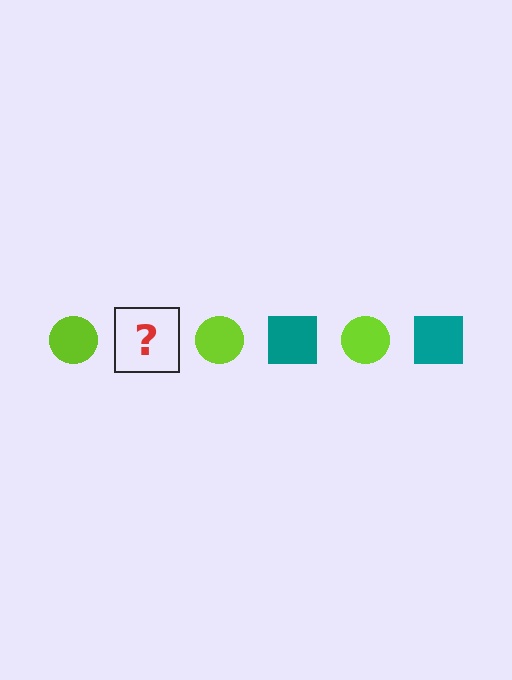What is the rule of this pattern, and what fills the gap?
The rule is that the pattern alternates between lime circle and teal square. The gap should be filled with a teal square.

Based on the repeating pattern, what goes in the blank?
The blank should be a teal square.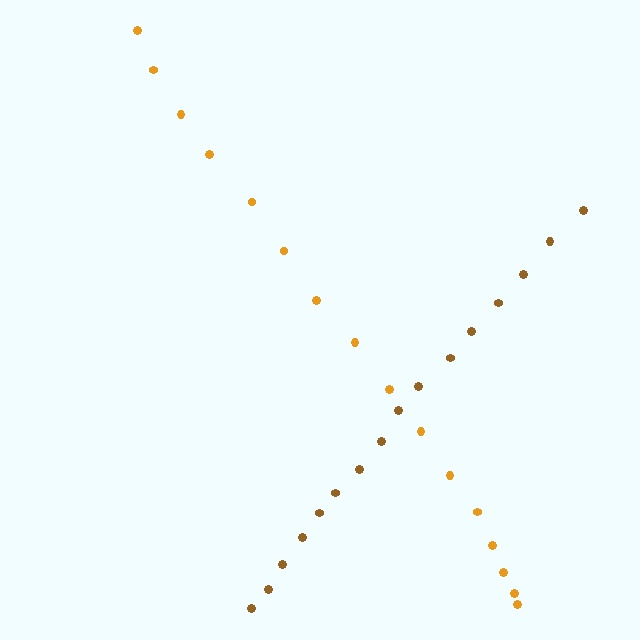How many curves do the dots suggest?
There are 2 distinct paths.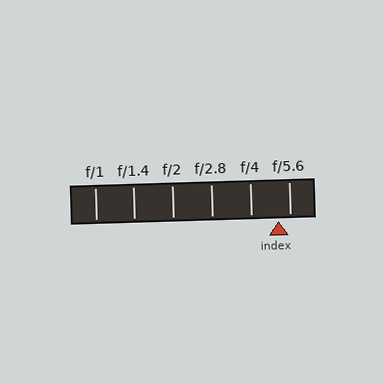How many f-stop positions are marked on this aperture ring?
There are 6 f-stop positions marked.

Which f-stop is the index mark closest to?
The index mark is closest to f/5.6.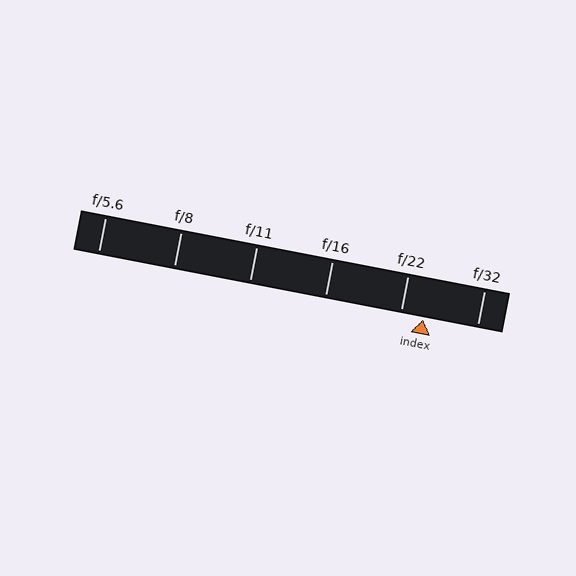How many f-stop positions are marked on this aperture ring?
There are 6 f-stop positions marked.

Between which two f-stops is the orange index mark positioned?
The index mark is between f/22 and f/32.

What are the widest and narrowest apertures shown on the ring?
The widest aperture shown is f/5.6 and the narrowest is f/32.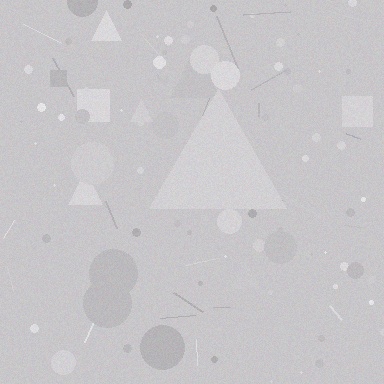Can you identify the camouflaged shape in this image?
The camouflaged shape is a triangle.